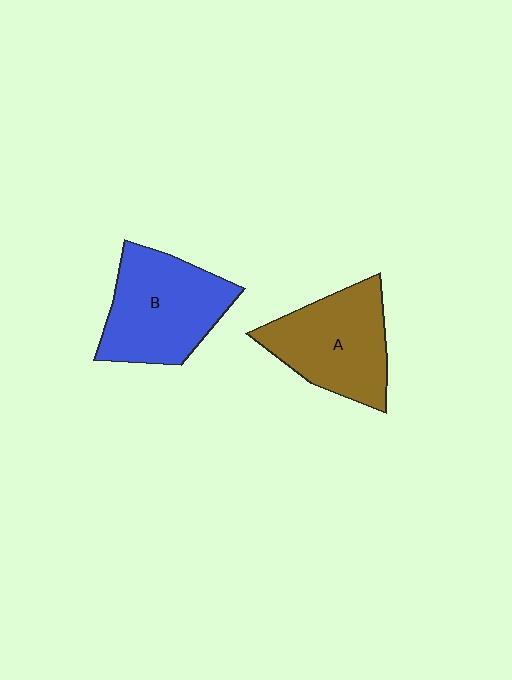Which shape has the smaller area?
Shape A (brown).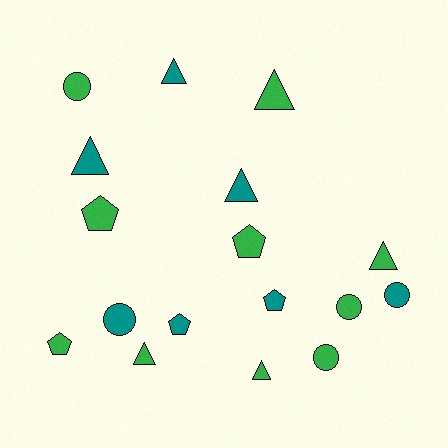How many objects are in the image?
There are 17 objects.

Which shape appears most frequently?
Triangle, with 7 objects.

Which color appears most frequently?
Green, with 10 objects.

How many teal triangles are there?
There are 3 teal triangles.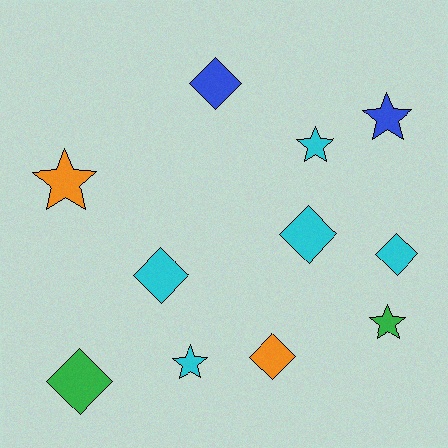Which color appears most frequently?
Cyan, with 5 objects.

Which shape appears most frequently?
Diamond, with 6 objects.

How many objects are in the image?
There are 11 objects.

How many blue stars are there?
There is 1 blue star.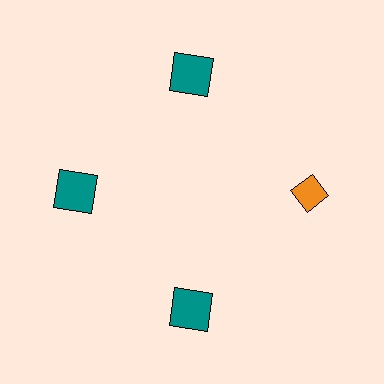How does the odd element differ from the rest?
It differs in both color (orange instead of teal) and shape (diamond instead of square).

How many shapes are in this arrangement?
There are 4 shapes arranged in a ring pattern.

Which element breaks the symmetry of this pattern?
The orange diamond at roughly the 3 o'clock position breaks the symmetry. All other shapes are teal squares.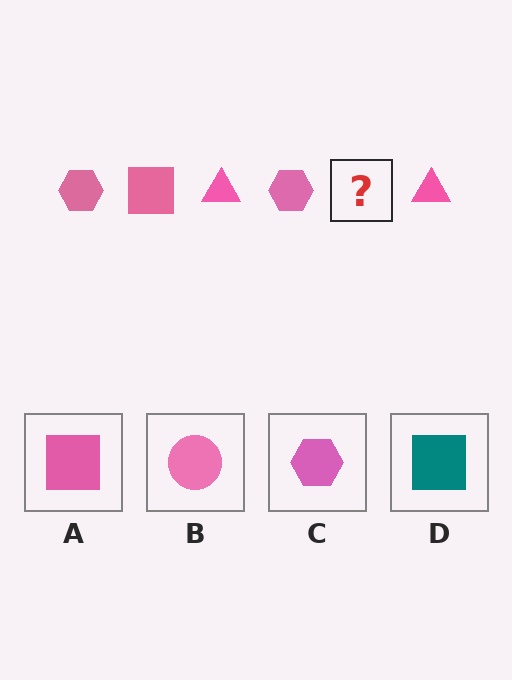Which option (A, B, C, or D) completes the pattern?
A.